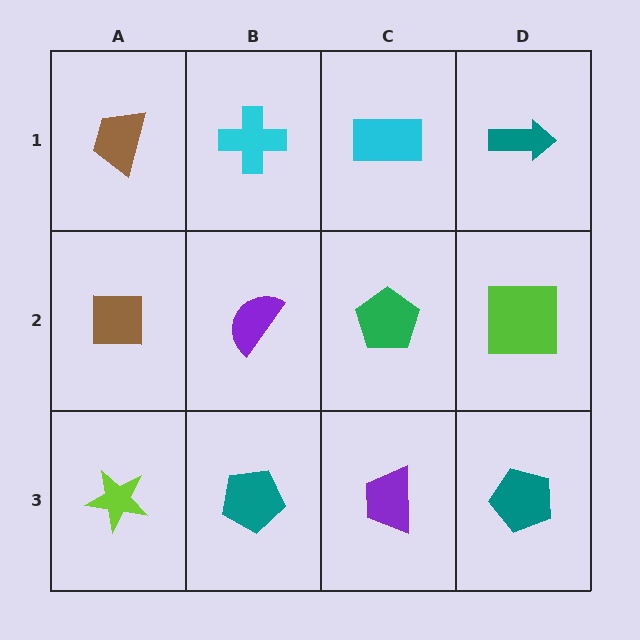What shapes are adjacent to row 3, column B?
A purple semicircle (row 2, column B), a lime star (row 3, column A), a purple trapezoid (row 3, column C).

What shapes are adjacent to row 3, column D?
A lime square (row 2, column D), a purple trapezoid (row 3, column C).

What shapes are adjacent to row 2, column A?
A brown trapezoid (row 1, column A), a lime star (row 3, column A), a purple semicircle (row 2, column B).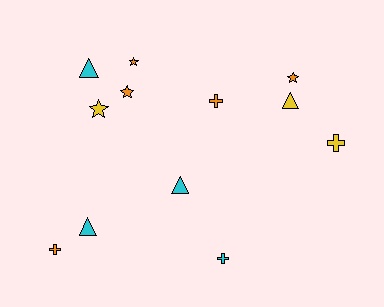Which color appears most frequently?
Orange, with 5 objects.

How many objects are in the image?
There are 12 objects.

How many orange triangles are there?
There are no orange triangles.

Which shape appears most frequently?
Triangle, with 4 objects.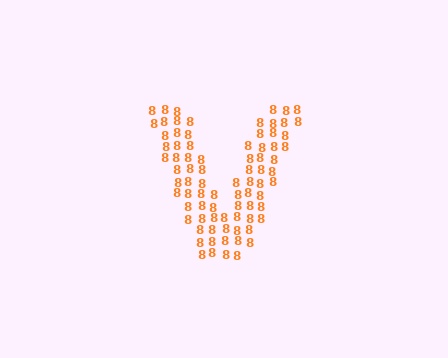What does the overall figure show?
The overall figure shows the letter V.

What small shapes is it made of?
It is made of small digit 8's.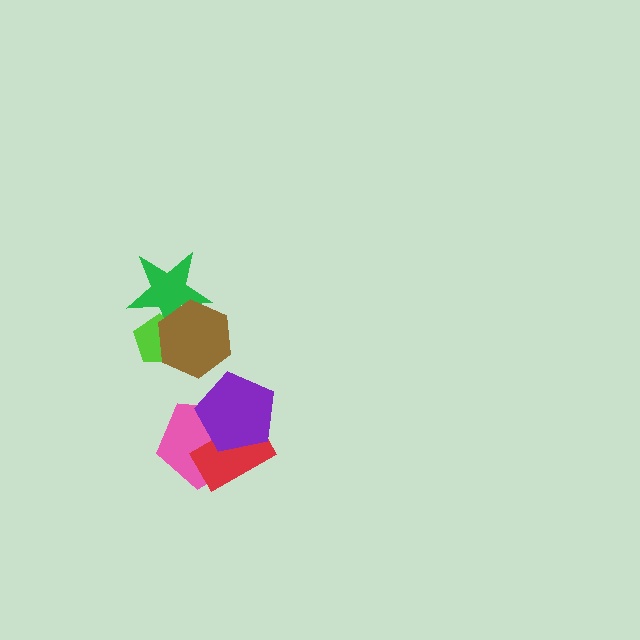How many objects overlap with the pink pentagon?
2 objects overlap with the pink pentagon.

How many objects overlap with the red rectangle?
2 objects overlap with the red rectangle.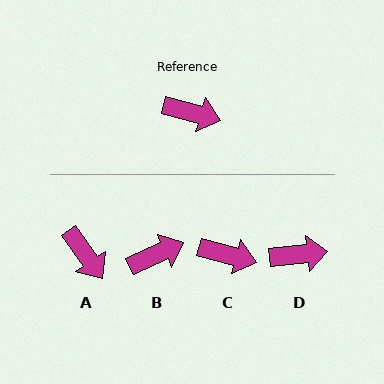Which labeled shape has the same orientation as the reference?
C.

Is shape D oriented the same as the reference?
No, it is off by about 21 degrees.